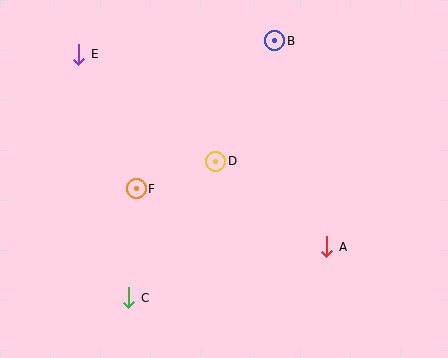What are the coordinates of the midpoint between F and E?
The midpoint between F and E is at (108, 122).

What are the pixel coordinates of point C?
Point C is at (129, 298).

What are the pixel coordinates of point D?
Point D is at (216, 161).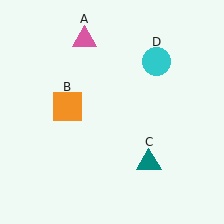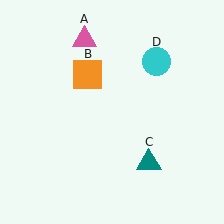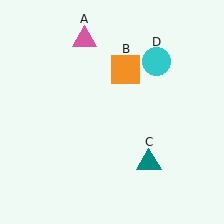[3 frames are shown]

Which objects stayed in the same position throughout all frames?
Pink triangle (object A) and teal triangle (object C) and cyan circle (object D) remained stationary.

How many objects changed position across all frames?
1 object changed position: orange square (object B).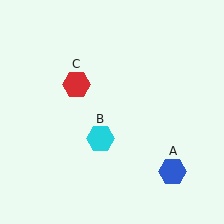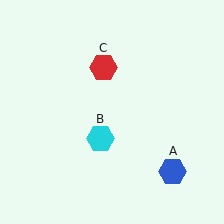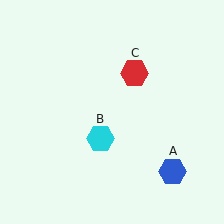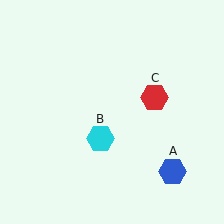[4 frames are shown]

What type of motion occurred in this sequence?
The red hexagon (object C) rotated clockwise around the center of the scene.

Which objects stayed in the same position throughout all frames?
Blue hexagon (object A) and cyan hexagon (object B) remained stationary.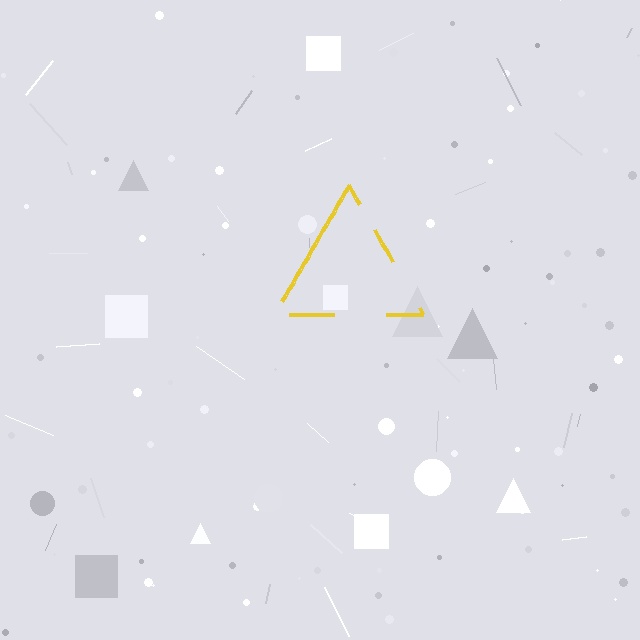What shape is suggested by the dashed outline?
The dashed outline suggests a triangle.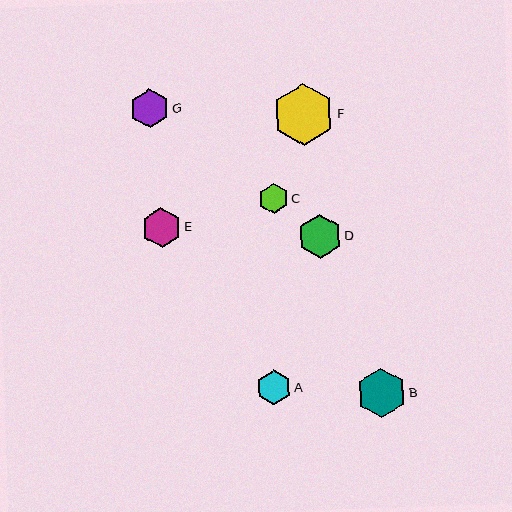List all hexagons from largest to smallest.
From largest to smallest: F, B, D, E, G, A, C.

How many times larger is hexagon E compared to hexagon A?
Hexagon E is approximately 1.1 times the size of hexagon A.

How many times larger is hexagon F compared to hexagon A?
Hexagon F is approximately 1.8 times the size of hexagon A.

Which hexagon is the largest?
Hexagon F is the largest with a size of approximately 62 pixels.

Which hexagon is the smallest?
Hexagon C is the smallest with a size of approximately 30 pixels.